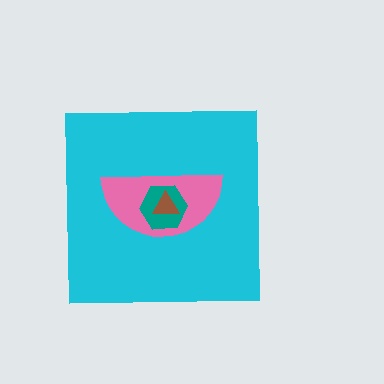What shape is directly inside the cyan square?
The pink semicircle.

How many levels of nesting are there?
4.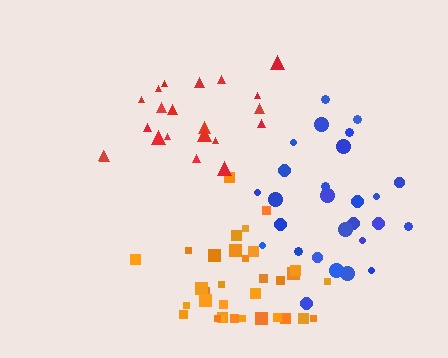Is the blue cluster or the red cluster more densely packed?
Red.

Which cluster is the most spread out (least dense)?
Blue.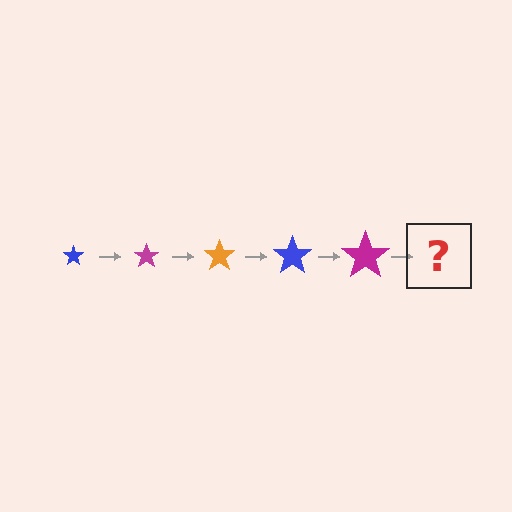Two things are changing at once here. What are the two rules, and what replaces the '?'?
The two rules are that the star grows larger each step and the color cycles through blue, magenta, and orange. The '?' should be an orange star, larger than the previous one.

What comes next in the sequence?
The next element should be an orange star, larger than the previous one.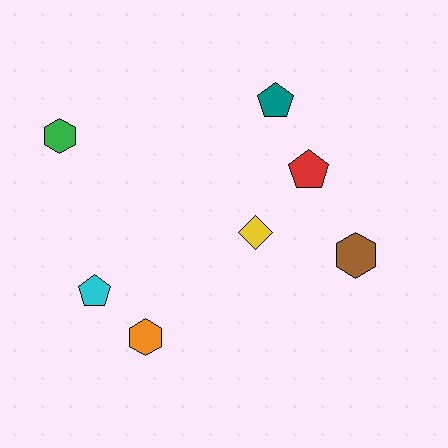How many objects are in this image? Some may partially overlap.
There are 7 objects.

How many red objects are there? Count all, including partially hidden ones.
There is 1 red object.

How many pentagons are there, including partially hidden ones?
There are 3 pentagons.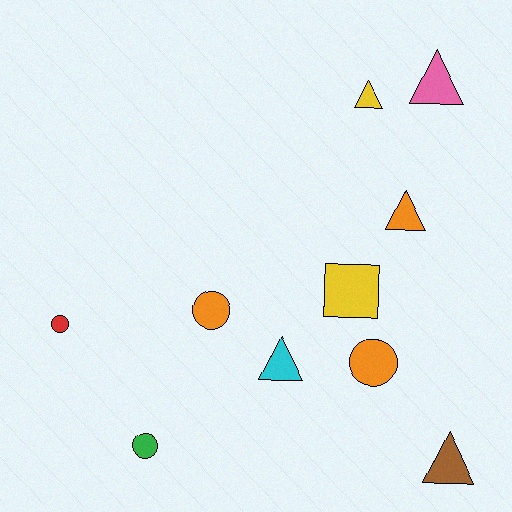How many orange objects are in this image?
There are 3 orange objects.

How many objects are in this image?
There are 10 objects.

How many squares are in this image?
There is 1 square.